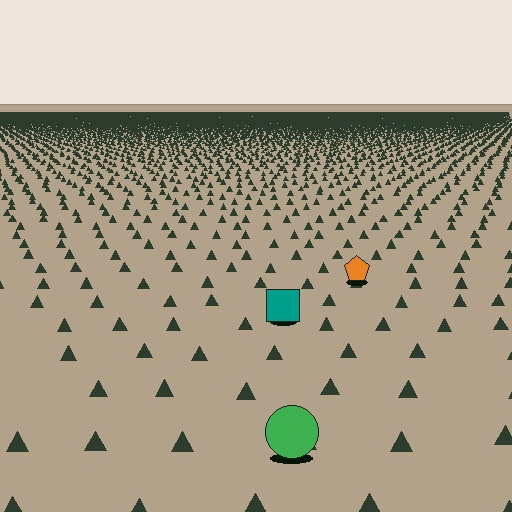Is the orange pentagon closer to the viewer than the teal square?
No. The teal square is closer — you can tell from the texture gradient: the ground texture is coarser near it.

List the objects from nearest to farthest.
From nearest to farthest: the green circle, the teal square, the orange pentagon.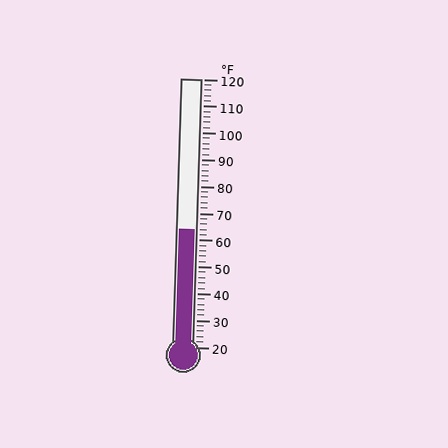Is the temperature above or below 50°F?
The temperature is above 50°F.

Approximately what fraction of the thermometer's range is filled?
The thermometer is filled to approximately 45% of its range.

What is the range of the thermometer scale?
The thermometer scale ranges from 20°F to 120°F.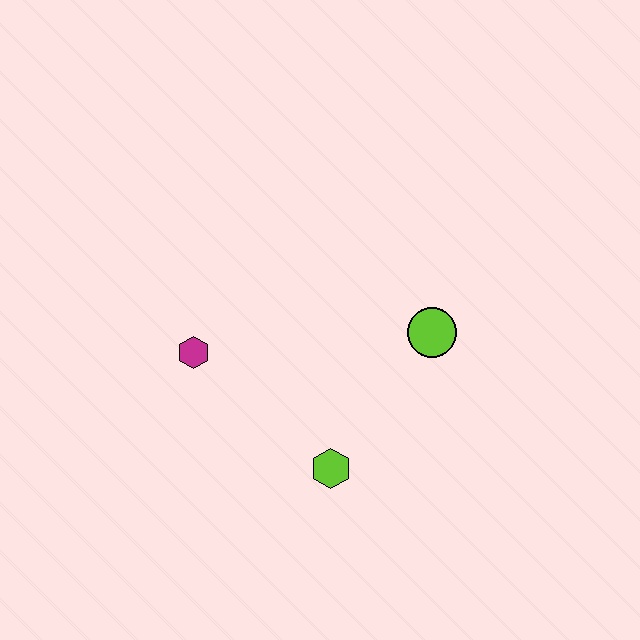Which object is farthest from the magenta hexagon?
The lime circle is farthest from the magenta hexagon.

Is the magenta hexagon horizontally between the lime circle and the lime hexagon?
No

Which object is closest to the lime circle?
The lime hexagon is closest to the lime circle.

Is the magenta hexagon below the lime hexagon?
No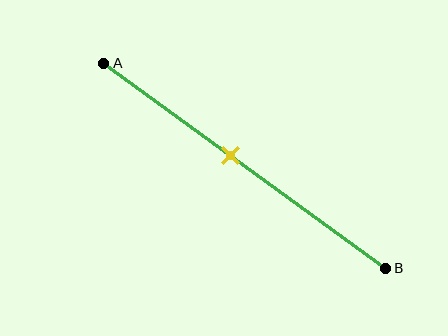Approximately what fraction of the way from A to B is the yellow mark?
The yellow mark is approximately 45% of the way from A to B.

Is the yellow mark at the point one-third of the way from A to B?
No, the mark is at about 45% from A, not at the 33% one-third point.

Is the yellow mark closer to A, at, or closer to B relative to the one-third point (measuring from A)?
The yellow mark is closer to point B than the one-third point of segment AB.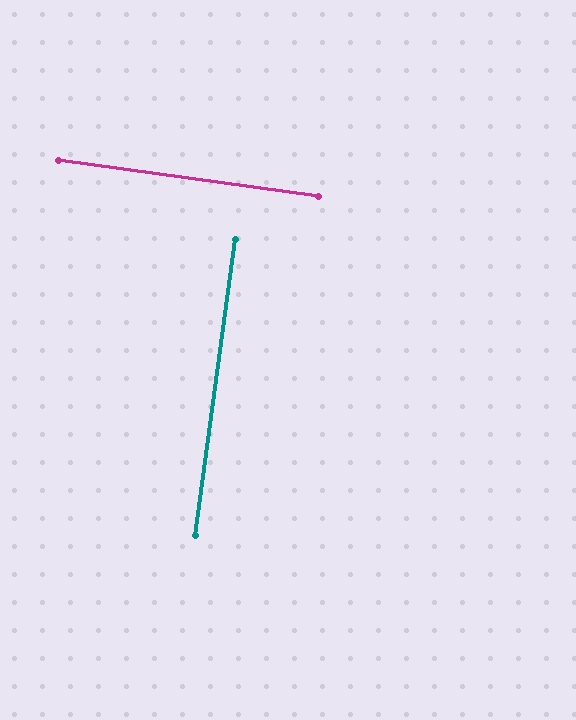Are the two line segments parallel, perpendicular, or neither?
Perpendicular — they meet at approximately 90°.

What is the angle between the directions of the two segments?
Approximately 90 degrees.